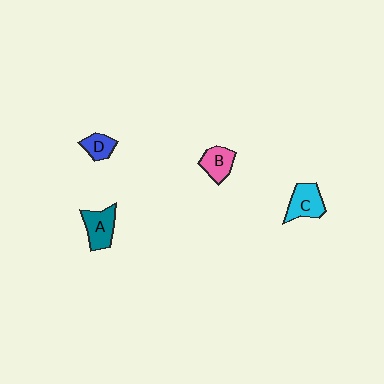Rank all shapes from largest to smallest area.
From largest to smallest: C (cyan), A (teal), B (pink), D (blue).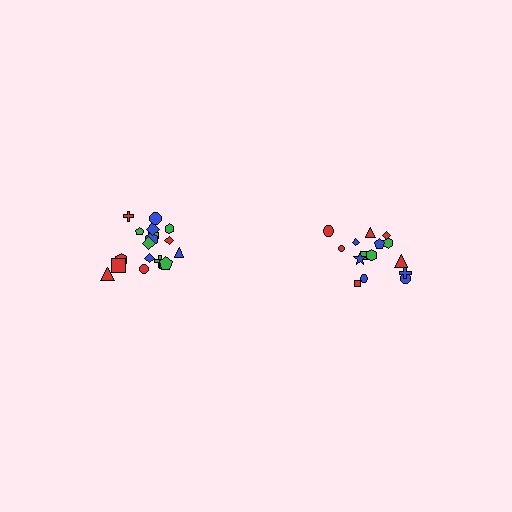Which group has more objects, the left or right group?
The left group.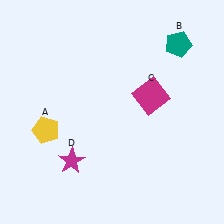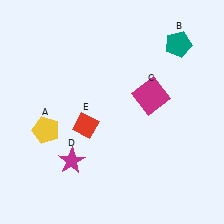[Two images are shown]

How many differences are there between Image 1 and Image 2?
There is 1 difference between the two images.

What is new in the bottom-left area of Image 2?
A red diamond (E) was added in the bottom-left area of Image 2.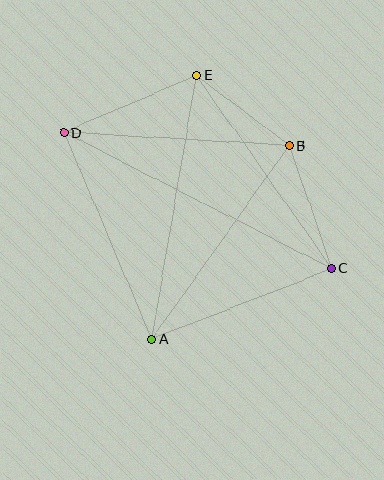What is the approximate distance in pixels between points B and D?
The distance between B and D is approximately 226 pixels.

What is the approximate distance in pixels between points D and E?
The distance between D and E is approximately 145 pixels.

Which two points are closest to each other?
Points B and E are closest to each other.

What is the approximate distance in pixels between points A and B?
The distance between A and B is approximately 237 pixels.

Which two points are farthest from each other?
Points C and D are farthest from each other.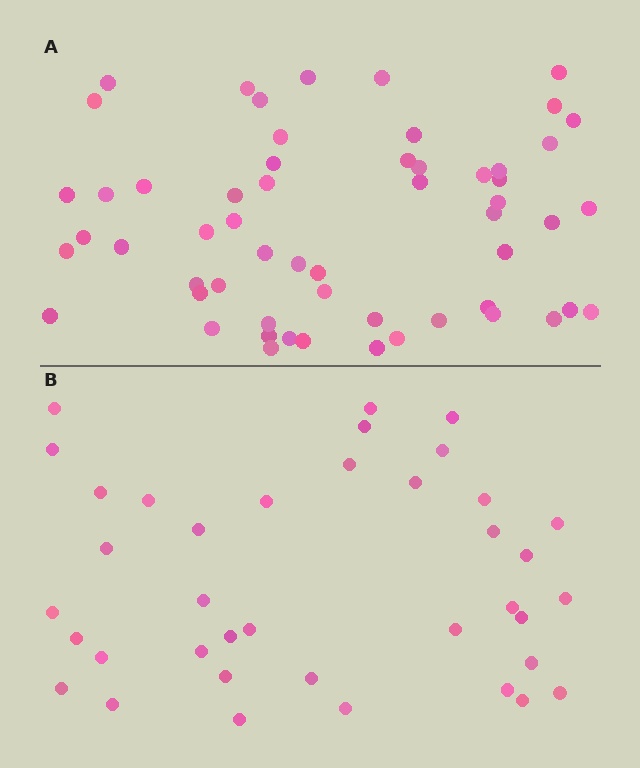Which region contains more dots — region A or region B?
Region A (the top region) has more dots.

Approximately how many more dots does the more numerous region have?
Region A has approximately 20 more dots than region B.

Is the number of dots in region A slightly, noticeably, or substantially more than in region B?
Region A has substantially more. The ratio is roughly 1.5 to 1.